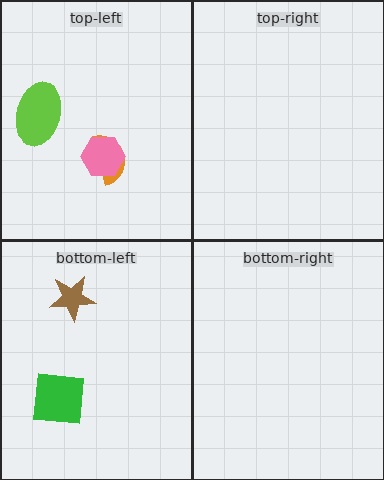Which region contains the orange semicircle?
The top-left region.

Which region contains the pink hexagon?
The top-left region.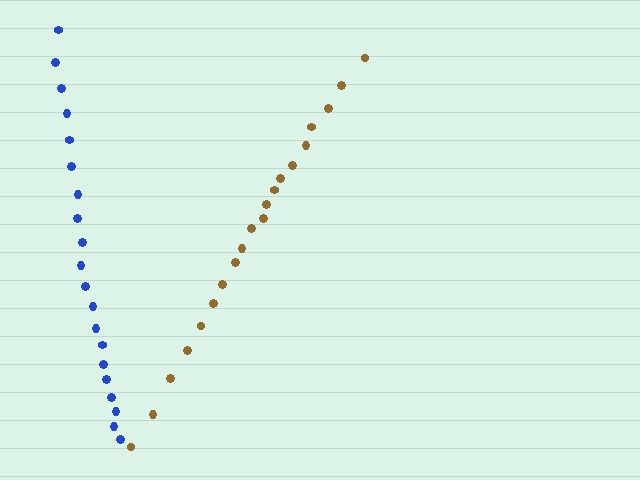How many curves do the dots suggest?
There are 2 distinct paths.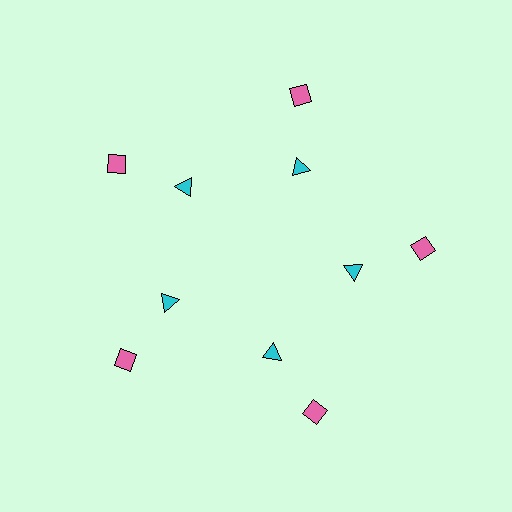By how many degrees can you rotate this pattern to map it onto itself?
The pattern maps onto itself every 72 degrees of rotation.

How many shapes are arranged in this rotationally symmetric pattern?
There are 10 shapes, arranged in 5 groups of 2.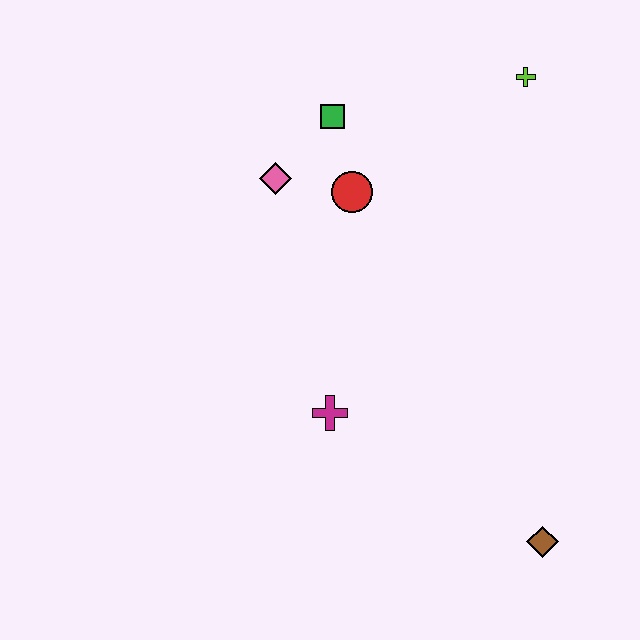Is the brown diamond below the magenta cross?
Yes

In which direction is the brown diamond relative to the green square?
The brown diamond is below the green square.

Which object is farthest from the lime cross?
The brown diamond is farthest from the lime cross.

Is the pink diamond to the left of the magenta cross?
Yes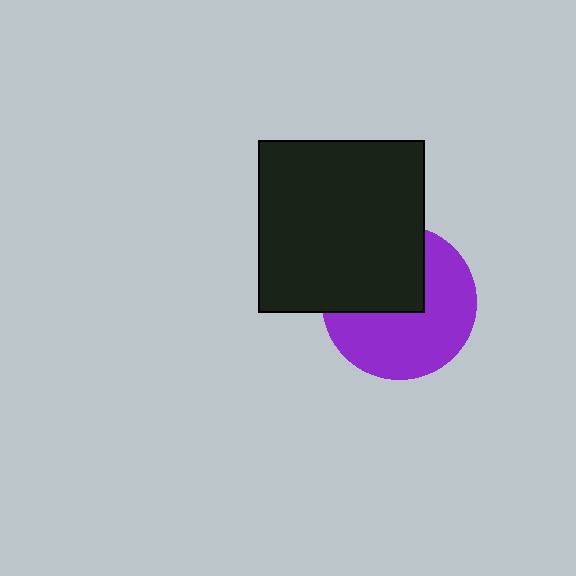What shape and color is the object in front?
The object in front is a black rectangle.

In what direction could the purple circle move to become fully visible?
The purple circle could move toward the lower-right. That would shift it out from behind the black rectangle entirely.